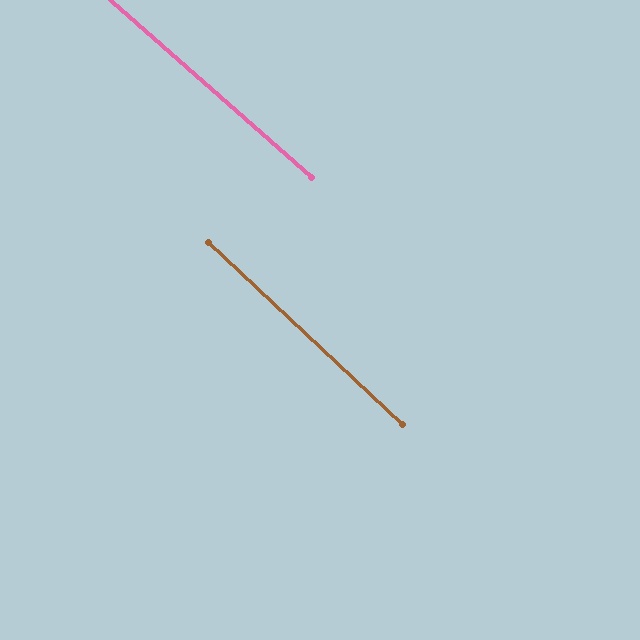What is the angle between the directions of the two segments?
Approximately 1 degree.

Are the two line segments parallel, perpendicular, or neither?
Parallel — their directions differ by only 1.5°.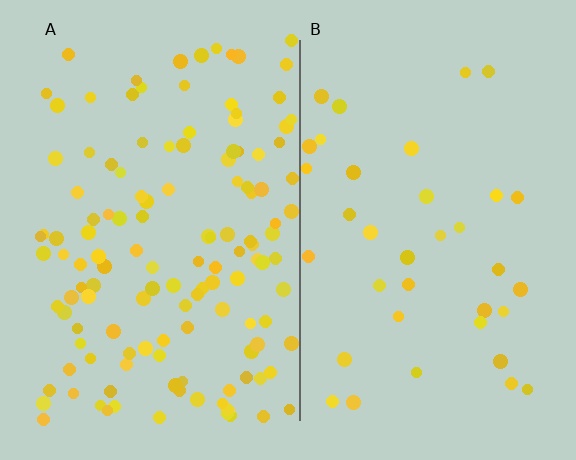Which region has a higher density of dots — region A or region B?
A (the left).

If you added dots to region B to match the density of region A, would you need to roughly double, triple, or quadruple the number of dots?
Approximately quadruple.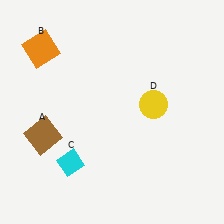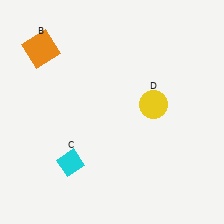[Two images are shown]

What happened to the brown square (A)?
The brown square (A) was removed in Image 2. It was in the bottom-left area of Image 1.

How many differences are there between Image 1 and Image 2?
There is 1 difference between the two images.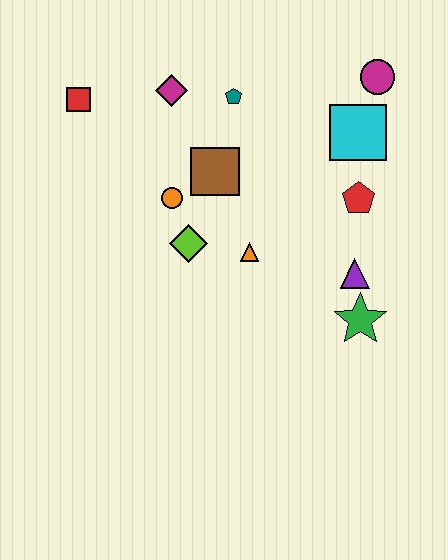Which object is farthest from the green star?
The red square is farthest from the green star.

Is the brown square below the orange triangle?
No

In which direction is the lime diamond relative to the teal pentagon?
The lime diamond is below the teal pentagon.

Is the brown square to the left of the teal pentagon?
Yes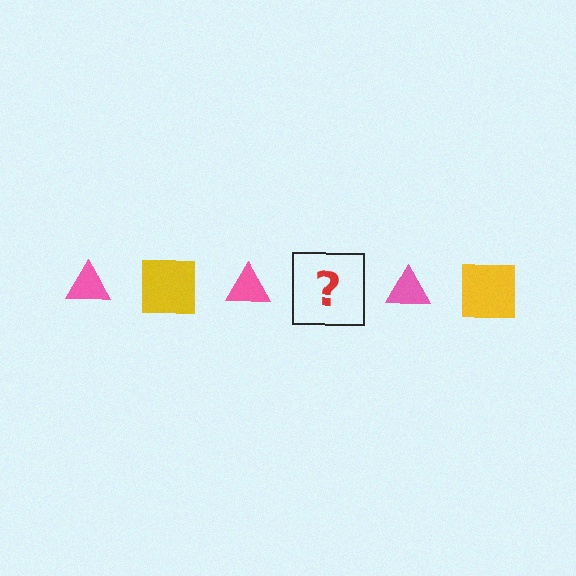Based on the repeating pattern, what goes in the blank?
The blank should be a yellow square.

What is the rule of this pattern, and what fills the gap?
The rule is that the pattern alternates between pink triangle and yellow square. The gap should be filled with a yellow square.